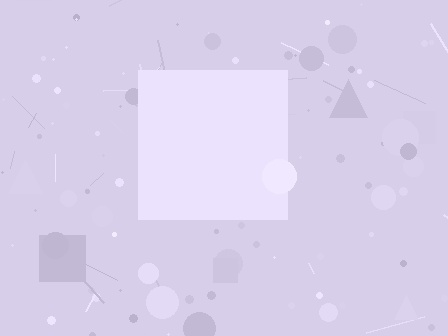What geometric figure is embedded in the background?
A square is embedded in the background.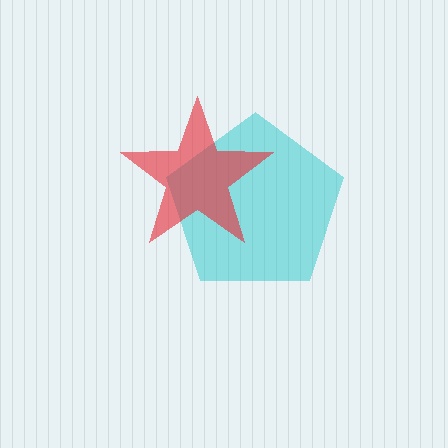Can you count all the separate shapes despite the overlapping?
Yes, there are 2 separate shapes.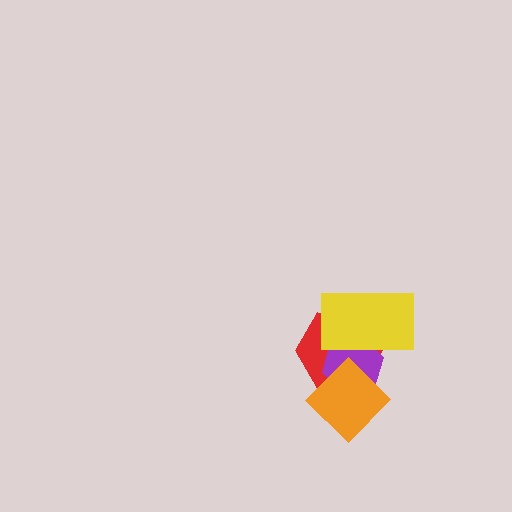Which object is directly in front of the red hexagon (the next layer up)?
The purple hexagon is directly in front of the red hexagon.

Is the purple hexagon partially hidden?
Yes, it is partially covered by another shape.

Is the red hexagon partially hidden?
Yes, it is partially covered by another shape.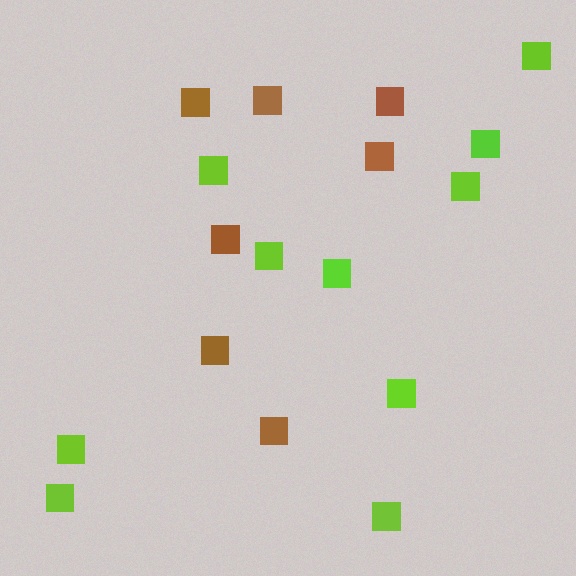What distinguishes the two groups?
There are 2 groups: one group of lime squares (10) and one group of brown squares (7).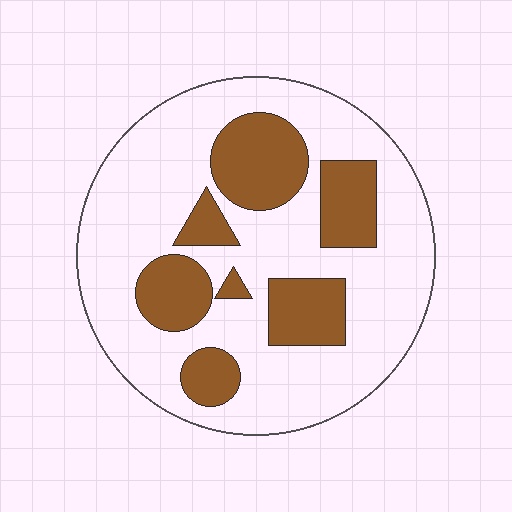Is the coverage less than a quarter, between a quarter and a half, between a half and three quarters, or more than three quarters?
Between a quarter and a half.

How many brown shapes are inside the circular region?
7.